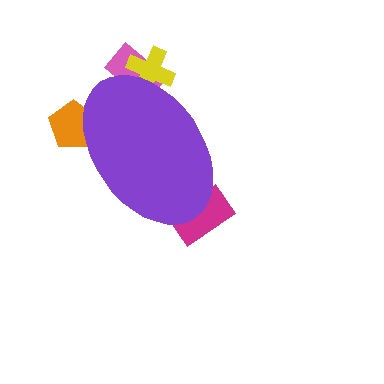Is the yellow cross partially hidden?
Yes, the yellow cross is partially hidden behind the purple ellipse.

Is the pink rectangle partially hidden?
Yes, the pink rectangle is partially hidden behind the purple ellipse.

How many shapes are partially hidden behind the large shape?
4 shapes are partially hidden.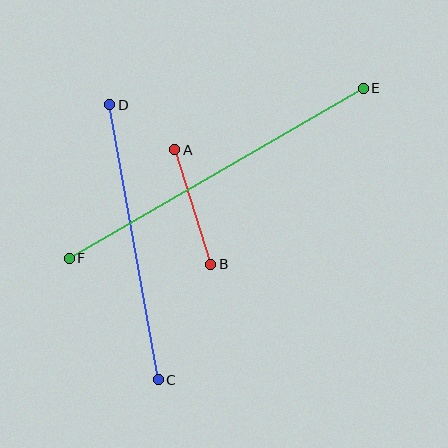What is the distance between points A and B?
The distance is approximately 120 pixels.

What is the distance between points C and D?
The distance is approximately 279 pixels.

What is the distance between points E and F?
The distance is approximately 340 pixels.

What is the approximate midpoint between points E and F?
The midpoint is at approximately (216, 173) pixels.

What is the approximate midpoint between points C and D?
The midpoint is at approximately (134, 242) pixels.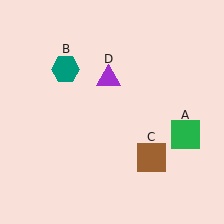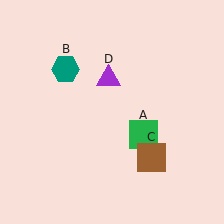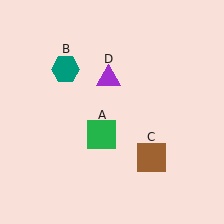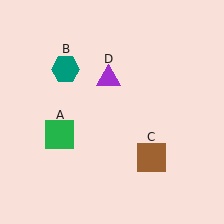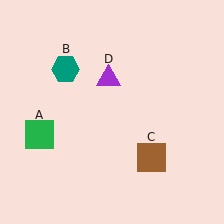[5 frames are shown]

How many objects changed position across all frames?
1 object changed position: green square (object A).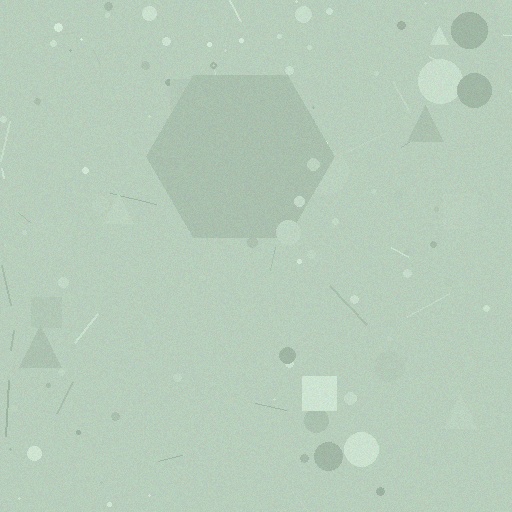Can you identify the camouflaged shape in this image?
The camouflaged shape is a hexagon.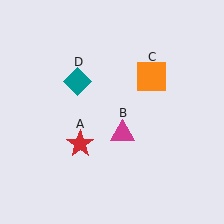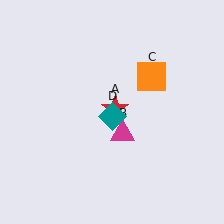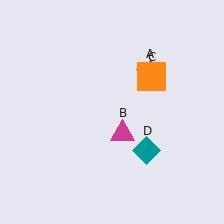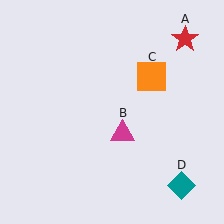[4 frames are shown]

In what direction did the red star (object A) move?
The red star (object A) moved up and to the right.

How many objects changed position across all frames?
2 objects changed position: red star (object A), teal diamond (object D).